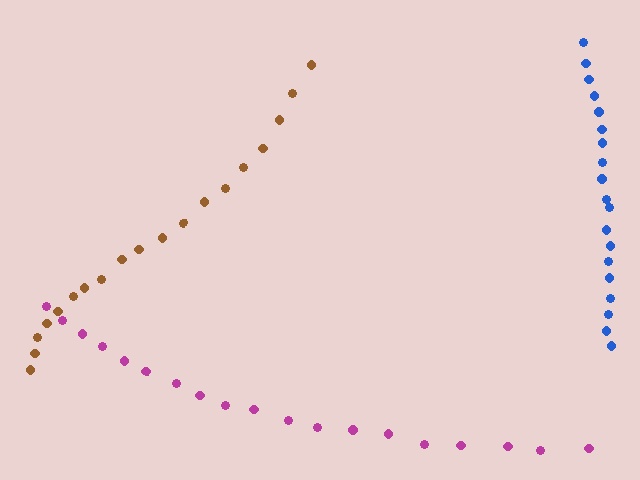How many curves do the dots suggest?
There are 3 distinct paths.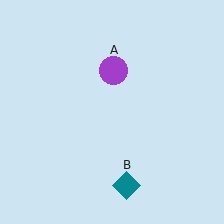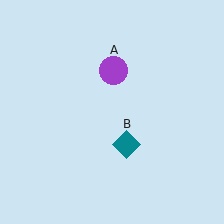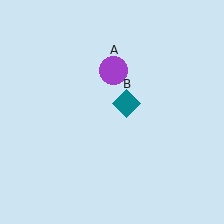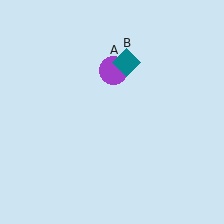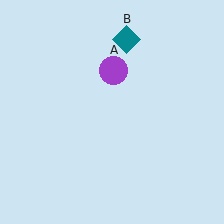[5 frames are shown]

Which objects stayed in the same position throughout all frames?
Purple circle (object A) remained stationary.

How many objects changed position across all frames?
1 object changed position: teal diamond (object B).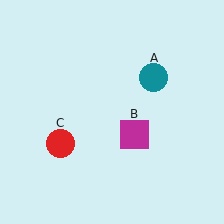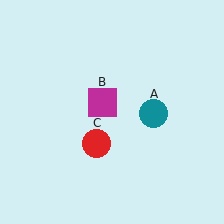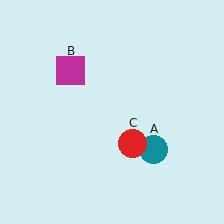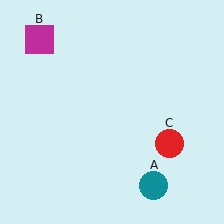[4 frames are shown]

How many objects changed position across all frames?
3 objects changed position: teal circle (object A), magenta square (object B), red circle (object C).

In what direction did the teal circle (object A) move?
The teal circle (object A) moved down.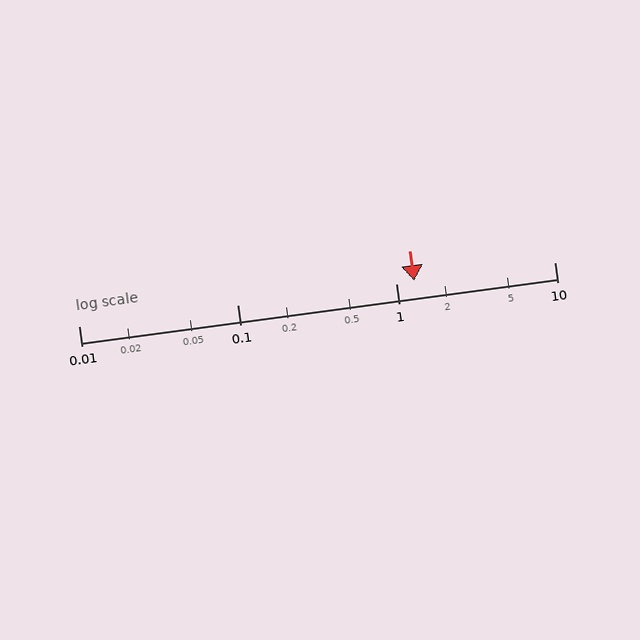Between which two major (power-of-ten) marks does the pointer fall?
The pointer is between 1 and 10.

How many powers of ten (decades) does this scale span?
The scale spans 3 decades, from 0.01 to 10.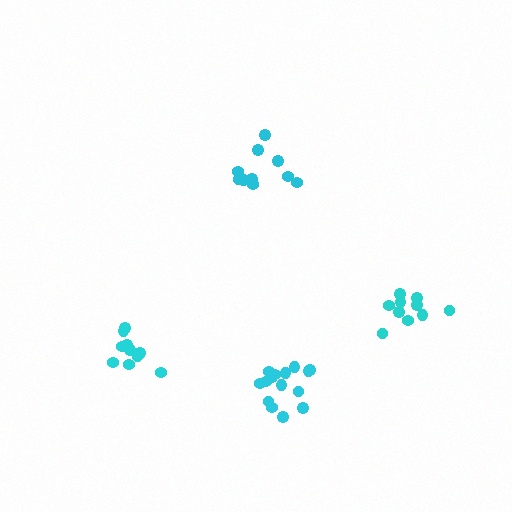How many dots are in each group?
Group 1: 10 dots, Group 2: 10 dots, Group 3: 15 dots, Group 4: 10 dots (45 total).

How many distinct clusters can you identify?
There are 4 distinct clusters.